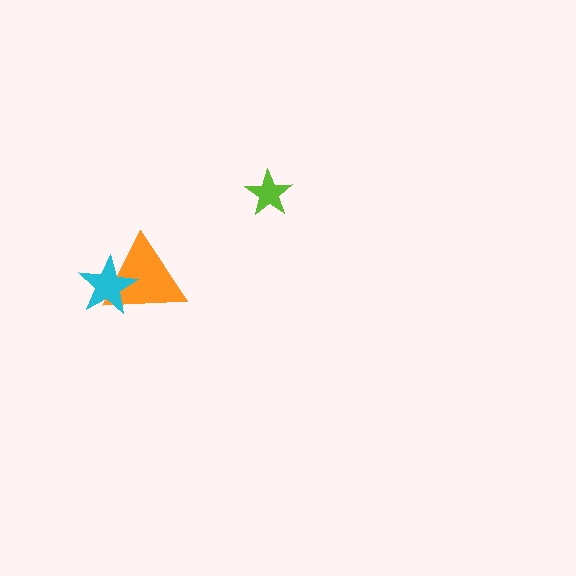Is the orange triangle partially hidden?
Yes, it is partially covered by another shape.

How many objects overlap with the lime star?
0 objects overlap with the lime star.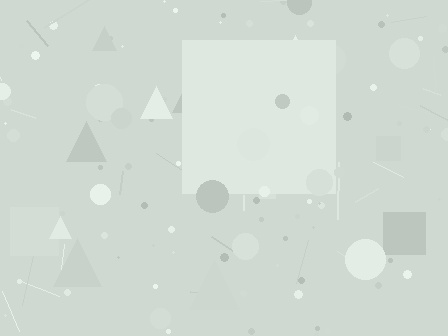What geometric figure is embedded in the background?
A square is embedded in the background.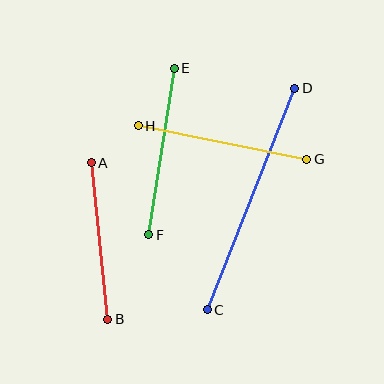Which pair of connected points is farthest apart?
Points C and D are farthest apart.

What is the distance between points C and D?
The distance is approximately 238 pixels.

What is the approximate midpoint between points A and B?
The midpoint is at approximately (99, 241) pixels.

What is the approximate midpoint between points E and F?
The midpoint is at approximately (161, 152) pixels.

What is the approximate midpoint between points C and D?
The midpoint is at approximately (251, 199) pixels.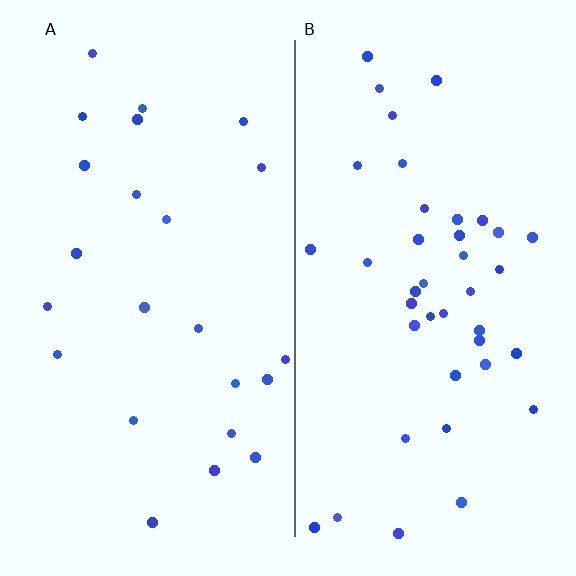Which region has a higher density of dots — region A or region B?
B (the right).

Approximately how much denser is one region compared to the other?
Approximately 1.7× — region B over region A.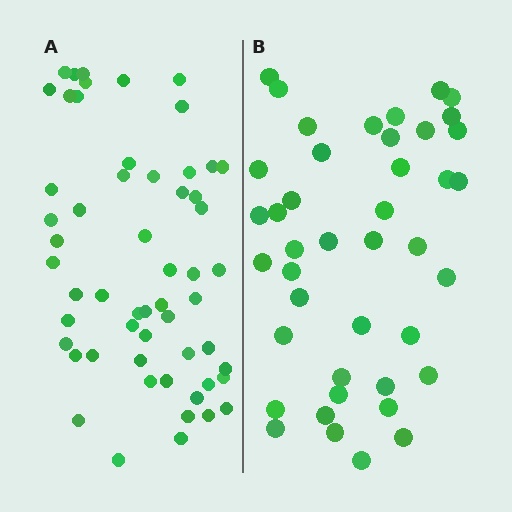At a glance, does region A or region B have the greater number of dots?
Region A (the left region) has more dots.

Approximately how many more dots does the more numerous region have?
Region A has approximately 15 more dots than region B.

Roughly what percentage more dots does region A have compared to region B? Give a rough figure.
About 35% more.